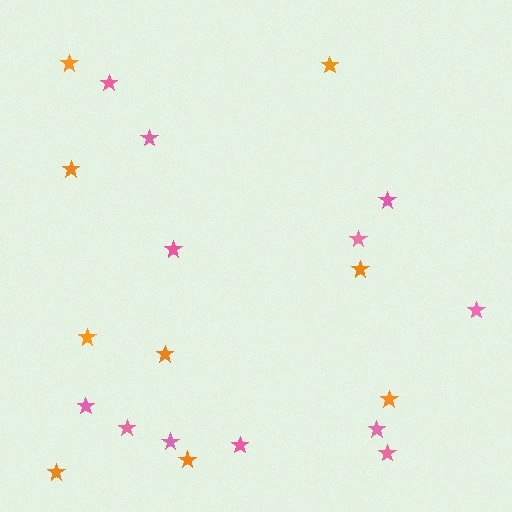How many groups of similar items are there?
There are 2 groups: one group of pink stars (12) and one group of orange stars (9).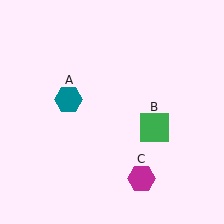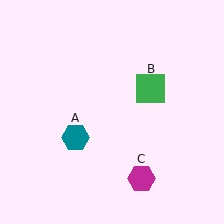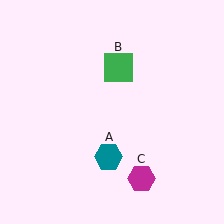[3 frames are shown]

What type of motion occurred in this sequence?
The teal hexagon (object A), green square (object B) rotated counterclockwise around the center of the scene.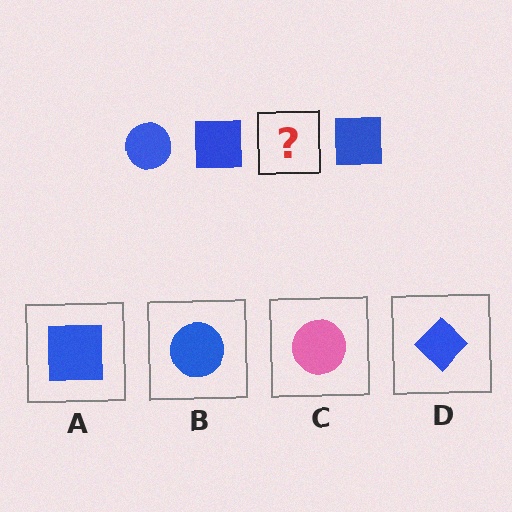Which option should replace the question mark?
Option B.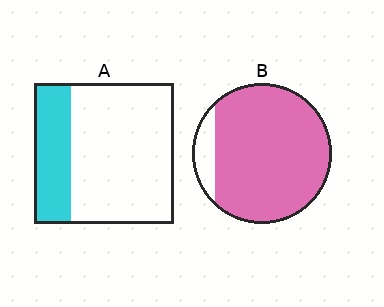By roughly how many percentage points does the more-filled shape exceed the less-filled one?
By roughly 65 percentage points (B over A).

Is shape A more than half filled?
No.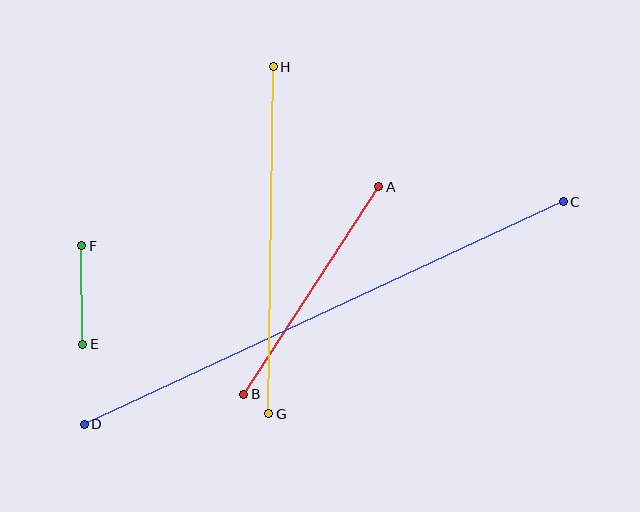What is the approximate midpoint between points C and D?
The midpoint is at approximately (324, 313) pixels.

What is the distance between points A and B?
The distance is approximately 247 pixels.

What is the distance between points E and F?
The distance is approximately 99 pixels.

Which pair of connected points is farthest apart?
Points C and D are farthest apart.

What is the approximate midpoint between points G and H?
The midpoint is at approximately (271, 240) pixels.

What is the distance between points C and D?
The distance is approximately 528 pixels.